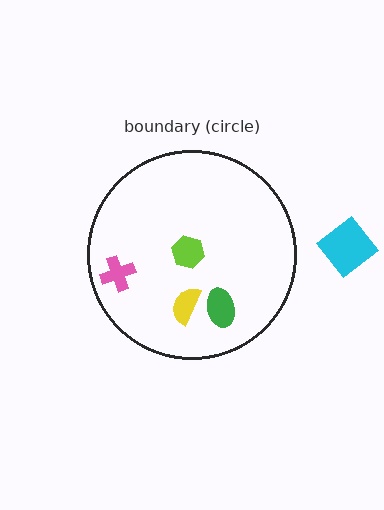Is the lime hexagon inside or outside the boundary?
Inside.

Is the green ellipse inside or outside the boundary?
Inside.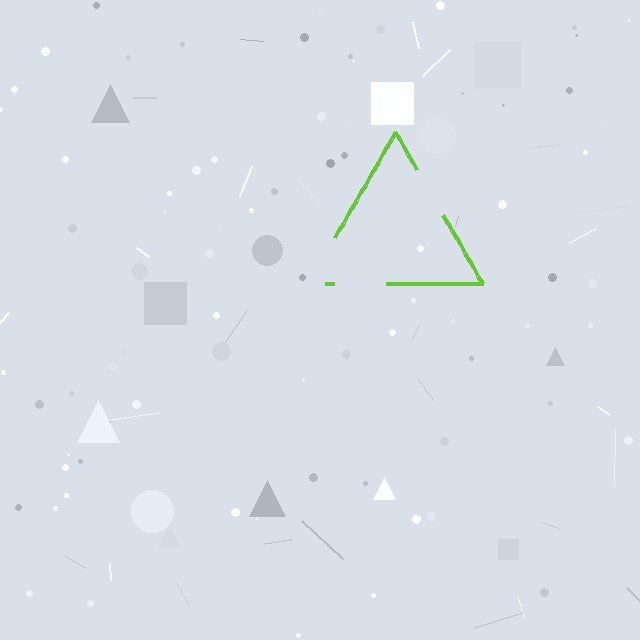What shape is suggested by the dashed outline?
The dashed outline suggests a triangle.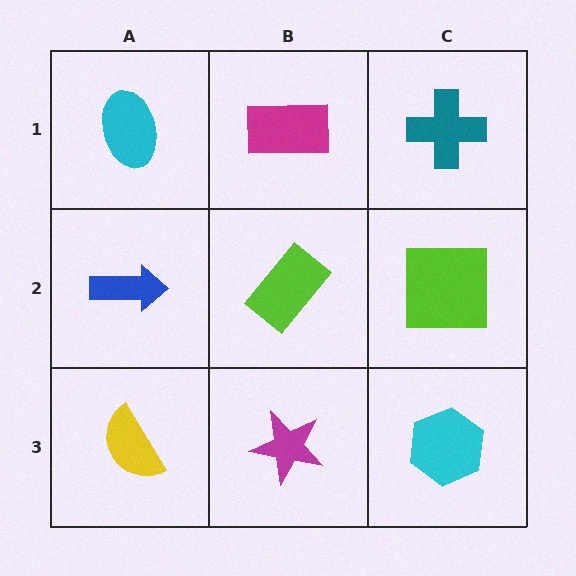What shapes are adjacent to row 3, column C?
A lime square (row 2, column C), a magenta star (row 3, column B).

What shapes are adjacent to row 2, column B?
A magenta rectangle (row 1, column B), a magenta star (row 3, column B), a blue arrow (row 2, column A), a lime square (row 2, column C).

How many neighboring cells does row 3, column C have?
2.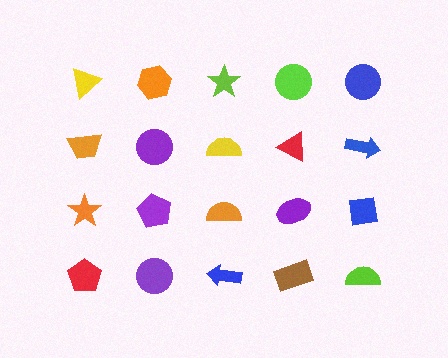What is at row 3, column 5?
A blue square.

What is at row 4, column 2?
A purple circle.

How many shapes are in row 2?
5 shapes.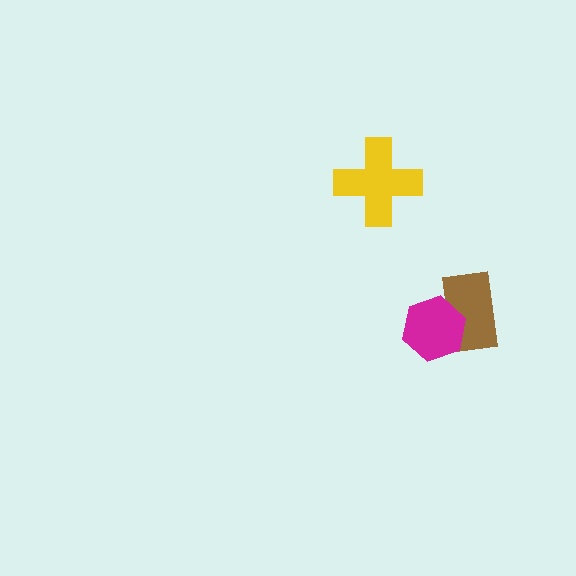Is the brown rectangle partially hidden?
Yes, it is partially covered by another shape.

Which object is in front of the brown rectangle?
The magenta hexagon is in front of the brown rectangle.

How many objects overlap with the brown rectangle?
1 object overlaps with the brown rectangle.